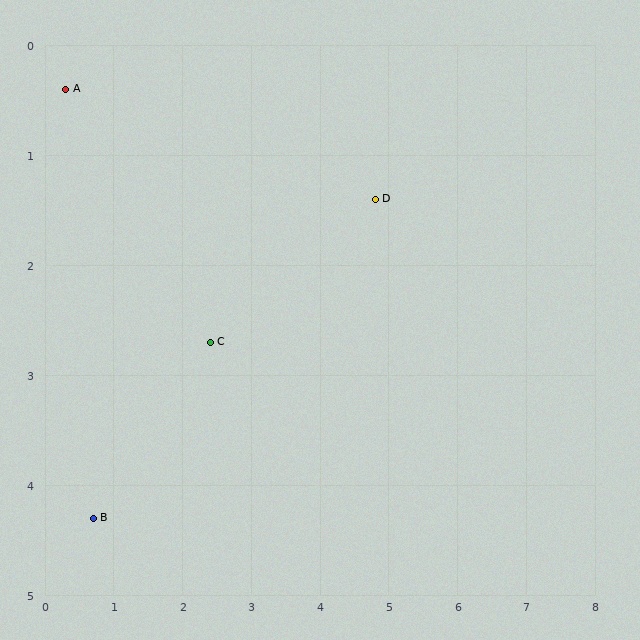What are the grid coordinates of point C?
Point C is at approximately (2.4, 2.7).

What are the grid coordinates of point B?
Point B is at approximately (0.7, 4.3).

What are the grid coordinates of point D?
Point D is at approximately (4.8, 1.4).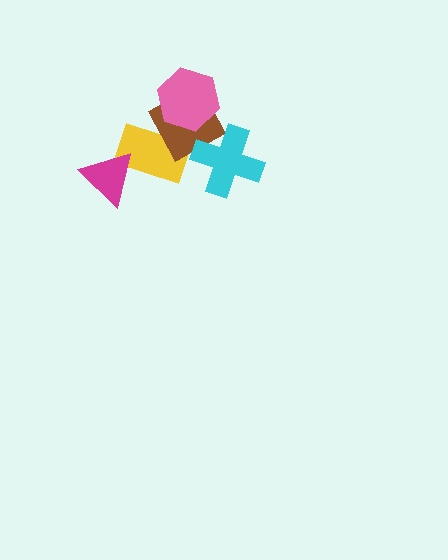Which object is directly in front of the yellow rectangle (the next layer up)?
The brown diamond is directly in front of the yellow rectangle.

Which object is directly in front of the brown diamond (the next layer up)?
The pink hexagon is directly in front of the brown diamond.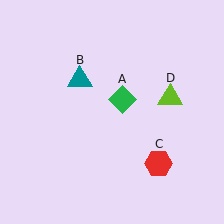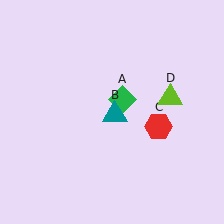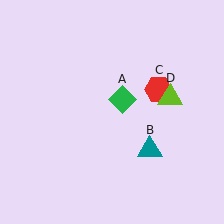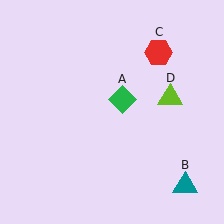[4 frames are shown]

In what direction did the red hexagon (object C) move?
The red hexagon (object C) moved up.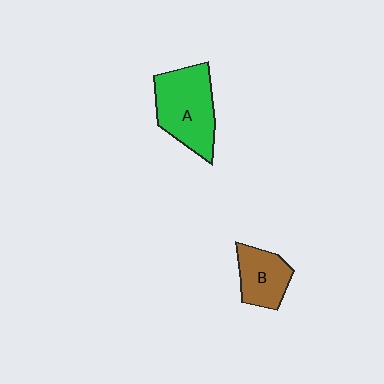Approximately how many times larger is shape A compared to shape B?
Approximately 1.7 times.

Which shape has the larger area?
Shape A (green).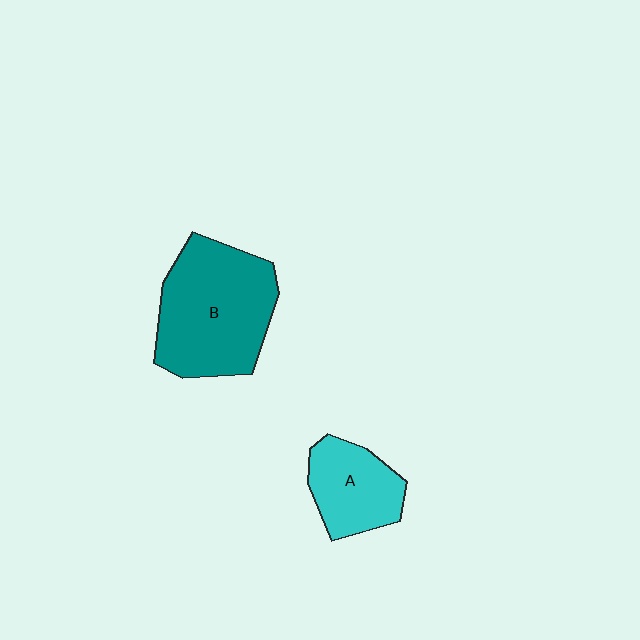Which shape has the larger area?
Shape B (teal).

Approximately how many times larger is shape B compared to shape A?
Approximately 1.9 times.